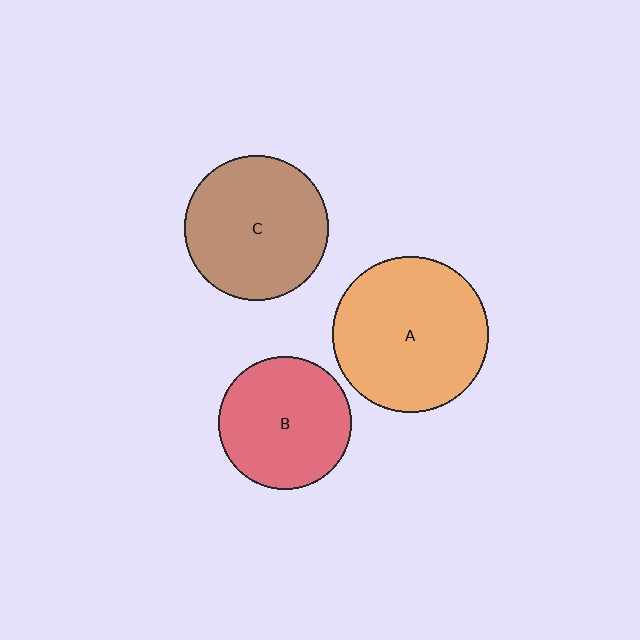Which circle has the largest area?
Circle A (orange).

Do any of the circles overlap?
No, none of the circles overlap.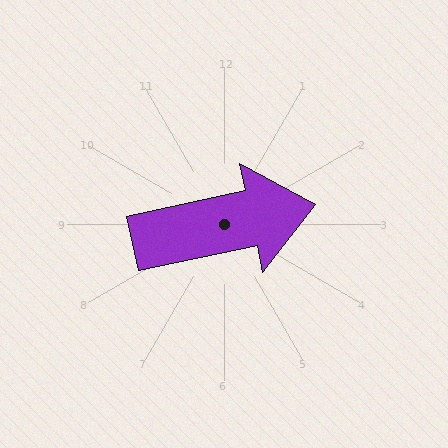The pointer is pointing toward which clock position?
Roughly 3 o'clock.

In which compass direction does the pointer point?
East.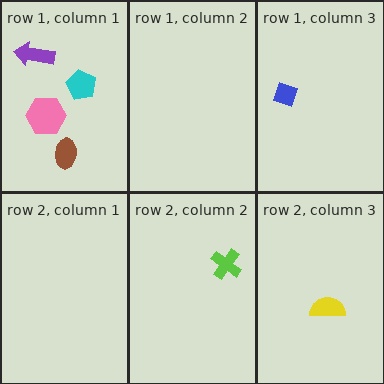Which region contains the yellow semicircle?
The row 2, column 3 region.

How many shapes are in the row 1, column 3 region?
1.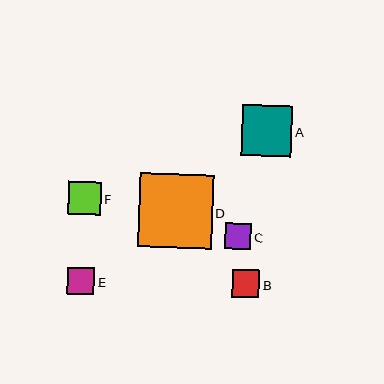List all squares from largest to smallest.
From largest to smallest: D, A, F, B, E, C.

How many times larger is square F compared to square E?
Square F is approximately 1.2 times the size of square E.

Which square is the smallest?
Square C is the smallest with a size of approximately 26 pixels.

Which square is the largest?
Square D is the largest with a size of approximately 74 pixels.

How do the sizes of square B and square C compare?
Square B and square C are approximately the same size.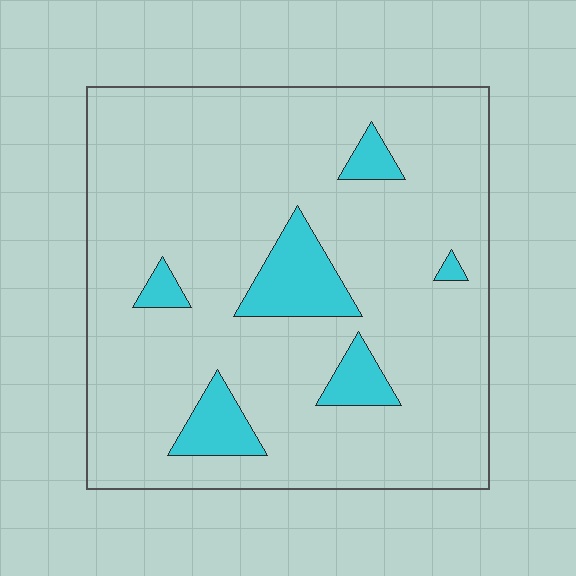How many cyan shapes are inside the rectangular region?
6.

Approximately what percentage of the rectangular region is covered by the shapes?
Approximately 10%.